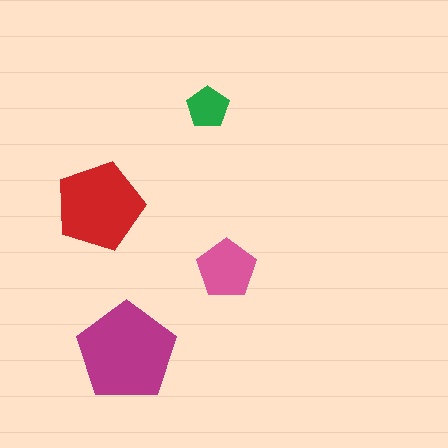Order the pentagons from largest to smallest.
the magenta one, the red one, the pink one, the green one.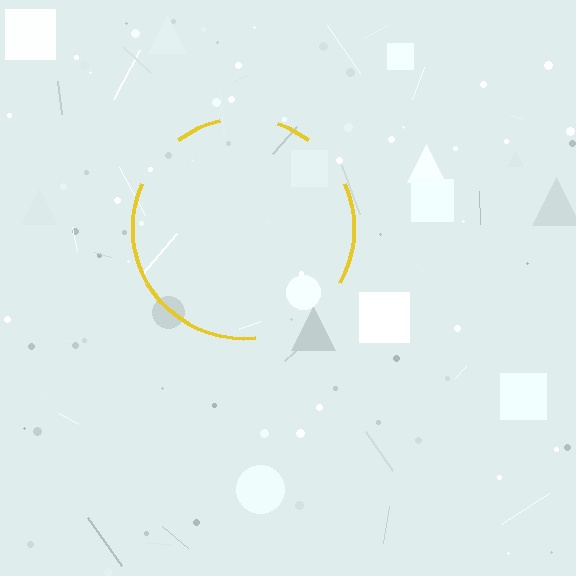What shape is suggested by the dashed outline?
The dashed outline suggests a circle.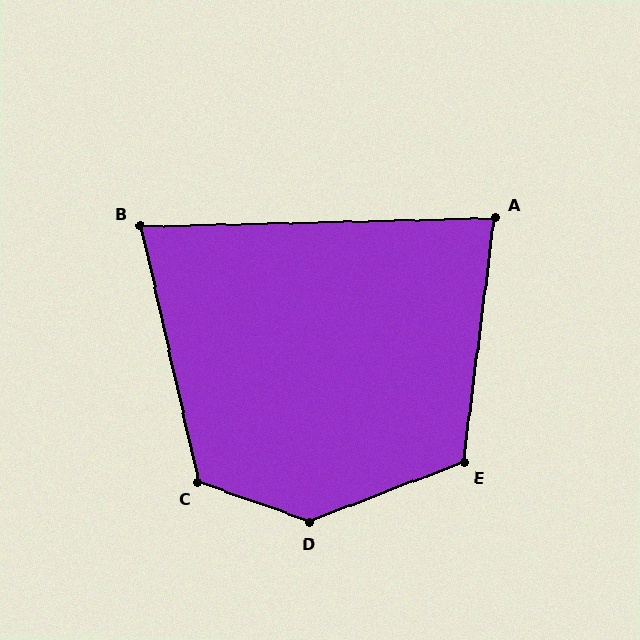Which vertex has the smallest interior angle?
B, at approximately 79 degrees.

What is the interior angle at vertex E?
Approximately 118 degrees (obtuse).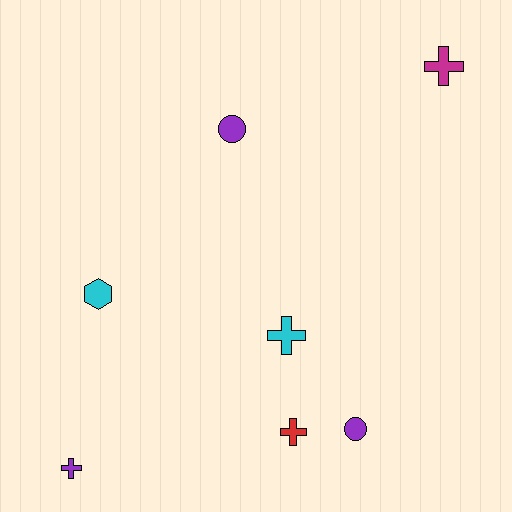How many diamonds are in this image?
There are no diamonds.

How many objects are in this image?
There are 7 objects.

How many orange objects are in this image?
There are no orange objects.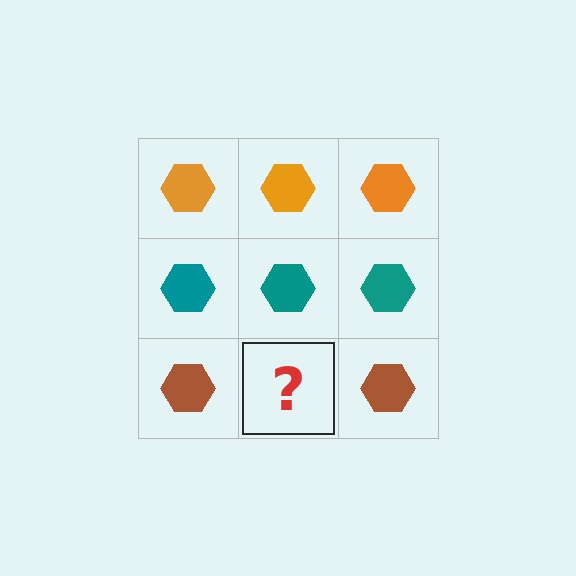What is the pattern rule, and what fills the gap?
The rule is that each row has a consistent color. The gap should be filled with a brown hexagon.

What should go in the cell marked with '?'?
The missing cell should contain a brown hexagon.